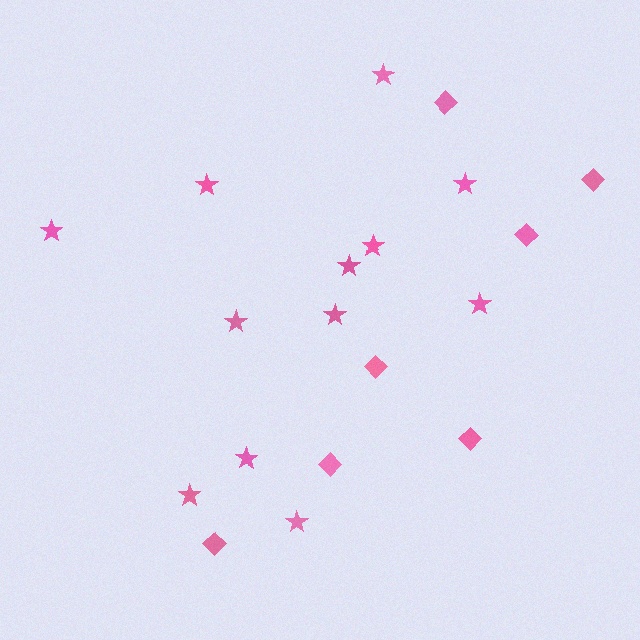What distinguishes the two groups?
There are 2 groups: one group of stars (12) and one group of diamonds (7).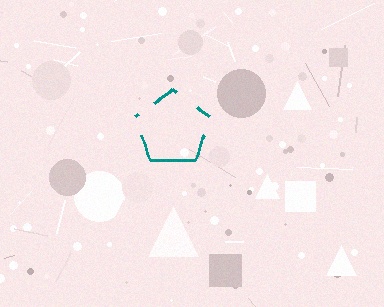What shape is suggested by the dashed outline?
The dashed outline suggests a pentagon.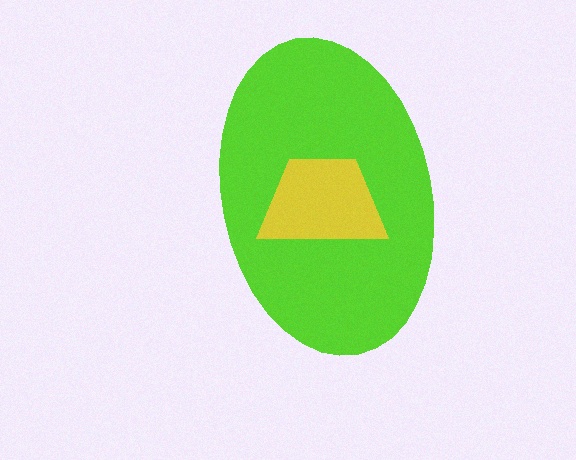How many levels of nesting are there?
2.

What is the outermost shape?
The lime ellipse.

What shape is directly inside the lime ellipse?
The yellow trapezoid.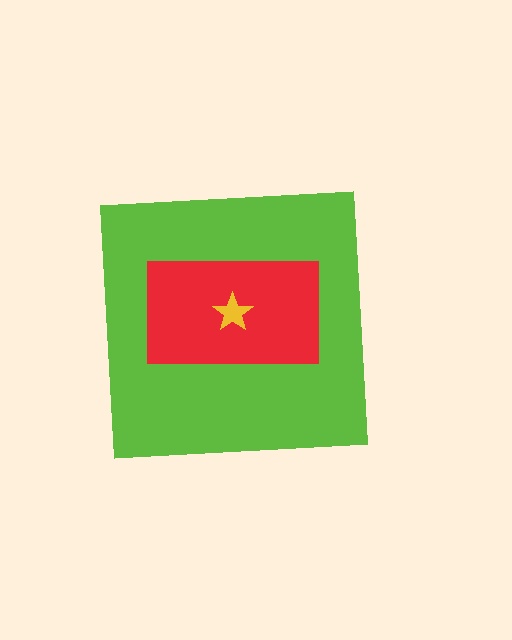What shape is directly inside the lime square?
The red rectangle.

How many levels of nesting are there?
3.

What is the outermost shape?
The lime square.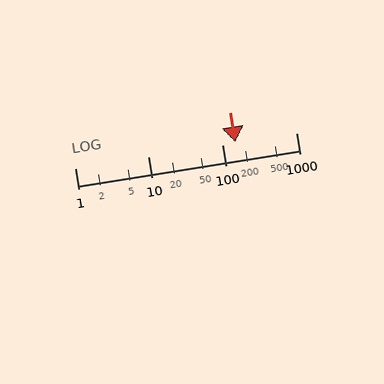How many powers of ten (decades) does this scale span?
The scale spans 3 decades, from 1 to 1000.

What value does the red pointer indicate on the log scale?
The pointer indicates approximately 150.